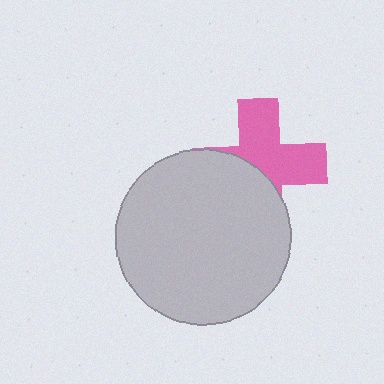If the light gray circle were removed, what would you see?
You would see the complete pink cross.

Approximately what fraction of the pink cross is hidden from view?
Roughly 46% of the pink cross is hidden behind the light gray circle.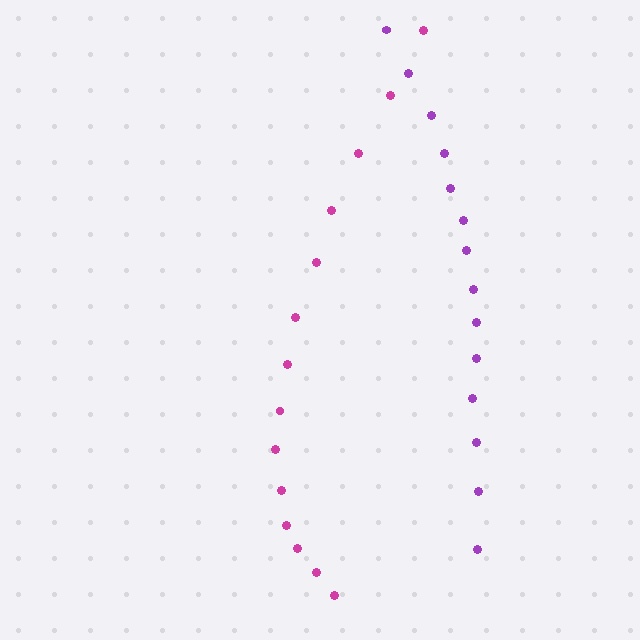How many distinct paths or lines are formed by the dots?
There are 2 distinct paths.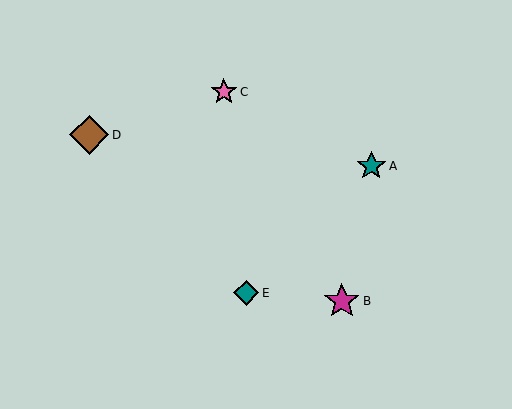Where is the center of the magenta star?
The center of the magenta star is at (342, 301).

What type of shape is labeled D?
Shape D is a brown diamond.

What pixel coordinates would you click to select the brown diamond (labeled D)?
Click at (89, 135) to select the brown diamond D.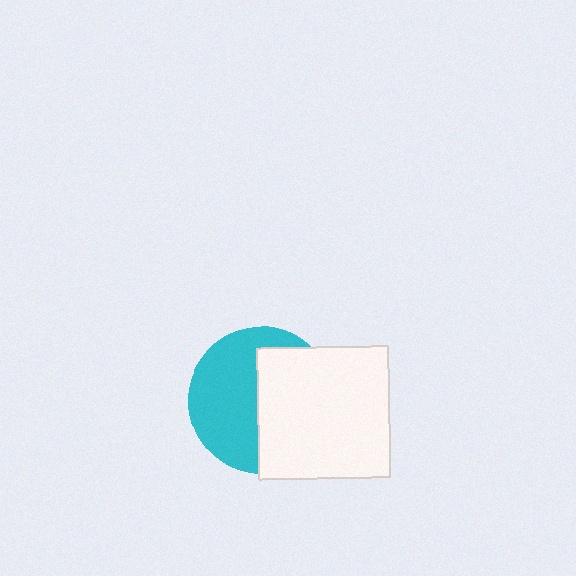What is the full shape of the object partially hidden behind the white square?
The partially hidden object is a cyan circle.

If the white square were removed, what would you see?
You would see the complete cyan circle.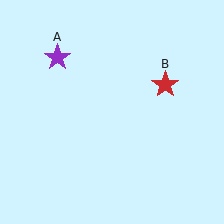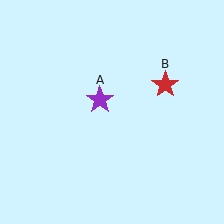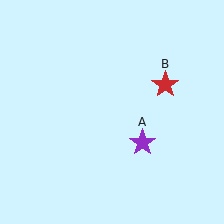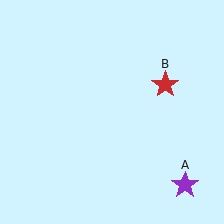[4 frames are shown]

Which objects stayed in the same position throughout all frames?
Red star (object B) remained stationary.